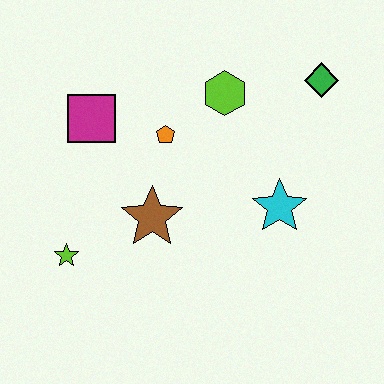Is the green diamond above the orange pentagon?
Yes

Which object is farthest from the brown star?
The green diamond is farthest from the brown star.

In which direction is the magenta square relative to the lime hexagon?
The magenta square is to the left of the lime hexagon.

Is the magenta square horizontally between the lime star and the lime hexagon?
Yes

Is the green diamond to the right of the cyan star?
Yes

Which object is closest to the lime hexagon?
The orange pentagon is closest to the lime hexagon.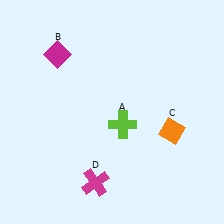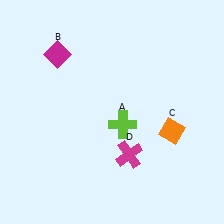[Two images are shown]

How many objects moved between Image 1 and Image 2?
1 object moved between the two images.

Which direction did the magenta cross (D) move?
The magenta cross (D) moved right.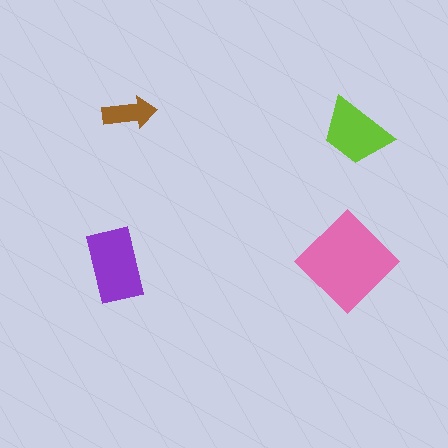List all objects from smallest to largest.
The brown arrow, the lime trapezoid, the purple rectangle, the pink diamond.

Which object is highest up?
The brown arrow is topmost.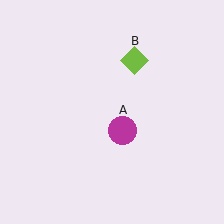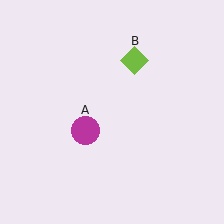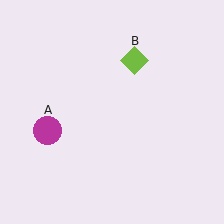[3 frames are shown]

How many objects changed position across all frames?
1 object changed position: magenta circle (object A).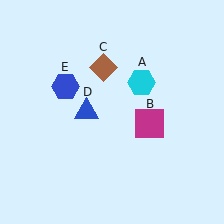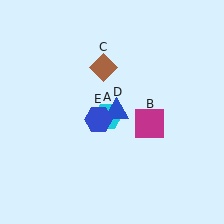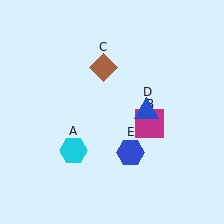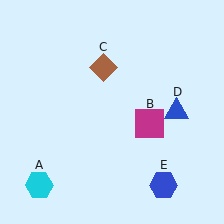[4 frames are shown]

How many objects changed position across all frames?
3 objects changed position: cyan hexagon (object A), blue triangle (object D), blue hexagon (object E).